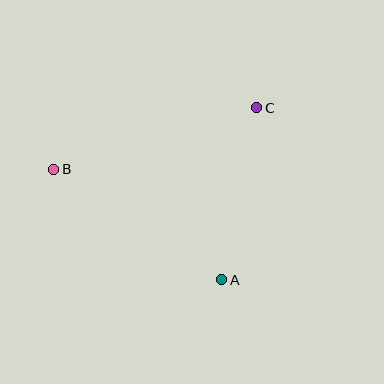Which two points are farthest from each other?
Points B and C are farthest from each other.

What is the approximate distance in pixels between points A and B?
The distance between A and B is approximately 201 pixels.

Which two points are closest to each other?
Points A and C are closest to each other.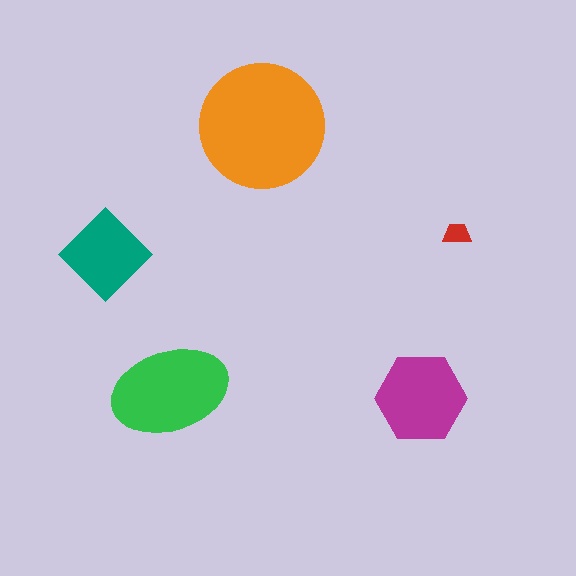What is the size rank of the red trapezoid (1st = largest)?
5th.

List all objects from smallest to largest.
The red trapezoid, the teal diamond, the magenta hexagon, the green ellipse, the orange circle.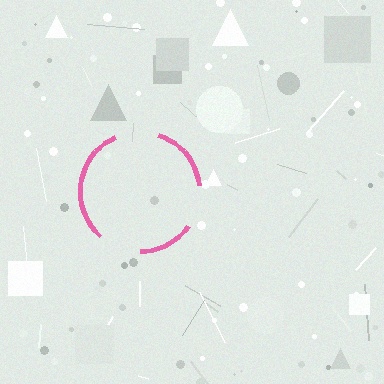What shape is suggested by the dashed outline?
The dashed outline suggests a circle.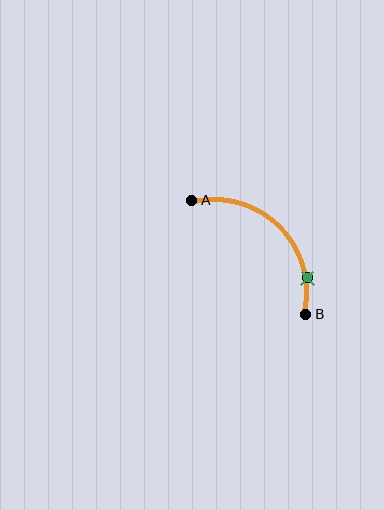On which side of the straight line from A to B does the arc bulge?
The arc bulges above and to the right of the straight line connecting A and B.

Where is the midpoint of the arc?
The arc midpoint is the point on the curve farthest from the straight line joining A and B. It sits above and to the right of that line.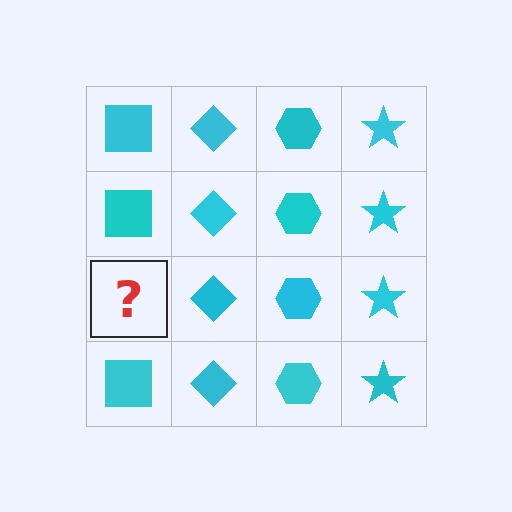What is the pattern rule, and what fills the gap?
The rule is that each column has a consistent shape. The gap should be filled with a cyan square.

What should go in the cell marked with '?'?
The missing cell should contain a cyan square.